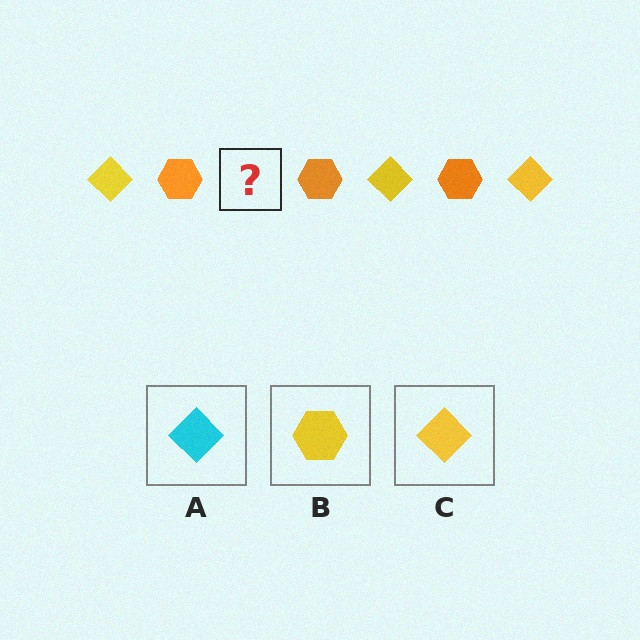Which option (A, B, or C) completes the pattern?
C.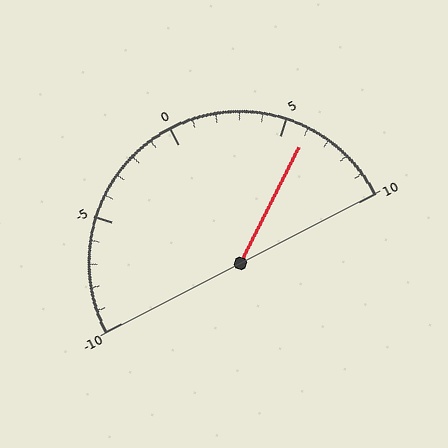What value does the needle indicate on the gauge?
The needle indicates approximately 6.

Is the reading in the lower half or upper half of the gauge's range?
The reading is in the upper half of the range (-10 to 10).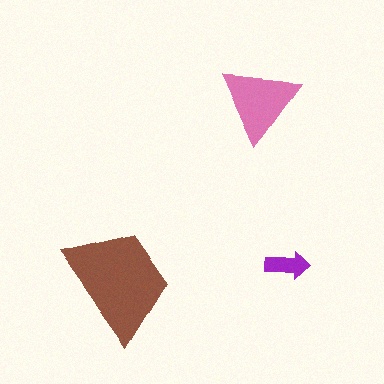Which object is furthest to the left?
The brown trapezoid is leftmost.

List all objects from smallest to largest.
The purple arrow, the pink triangle, the brown trapezoid.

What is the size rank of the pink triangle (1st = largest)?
2nd.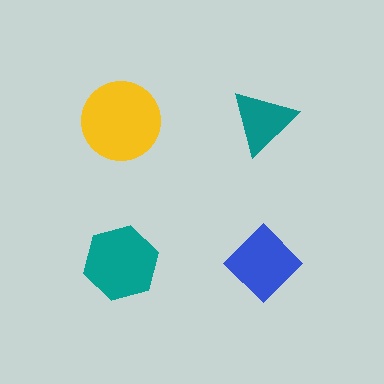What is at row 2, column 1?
A teal hexagon.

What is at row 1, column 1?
A yellow circle.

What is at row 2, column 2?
A blue diamond.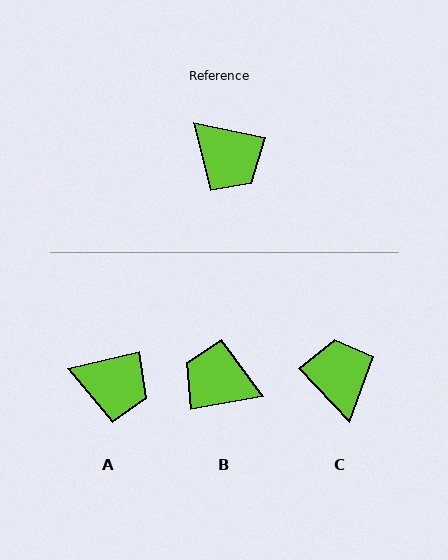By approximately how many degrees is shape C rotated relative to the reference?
Approximately 146 degrees counter-clockwise.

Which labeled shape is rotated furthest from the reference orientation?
B, about 158 degrees away.